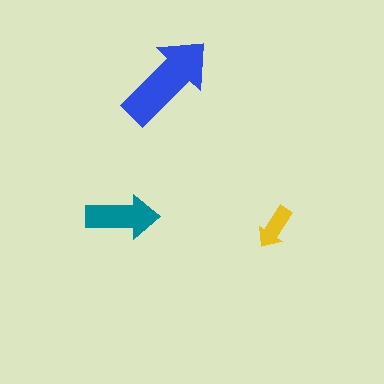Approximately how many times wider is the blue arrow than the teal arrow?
About 1.5 times wider.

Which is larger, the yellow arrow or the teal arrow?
The teal one.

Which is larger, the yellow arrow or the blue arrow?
The blue one.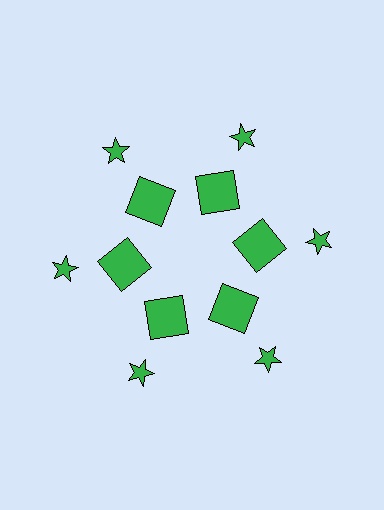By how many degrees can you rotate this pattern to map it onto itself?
The pattern maps onto itself every 60 degrees of rotation.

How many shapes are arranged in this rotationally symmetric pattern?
There are 12 shapes, arranged in 6 groups of 2.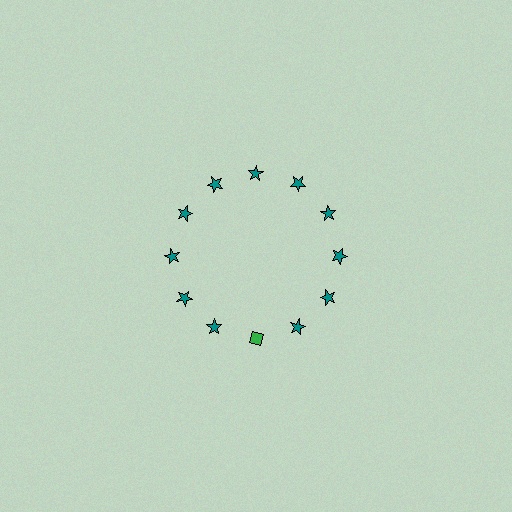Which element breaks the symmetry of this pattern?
The green diamond at roughly the 6 o'clock position breaks the symmetry. All other shapes are teal stars.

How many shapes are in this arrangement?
There are 12 shapes arranged in a ring pattern.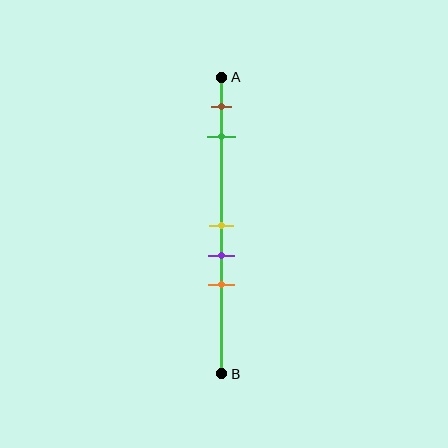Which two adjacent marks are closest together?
The yellow and purple marks are the closest adjacent pair.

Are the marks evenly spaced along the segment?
No, the marks are not evenly spaced.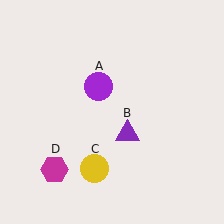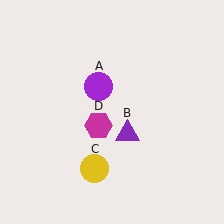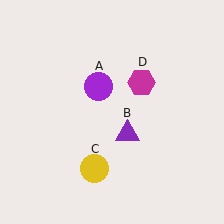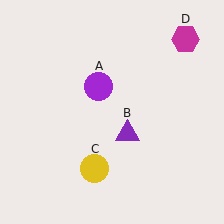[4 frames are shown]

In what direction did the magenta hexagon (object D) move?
The magenta hexagon (object D) moved up and to the right.